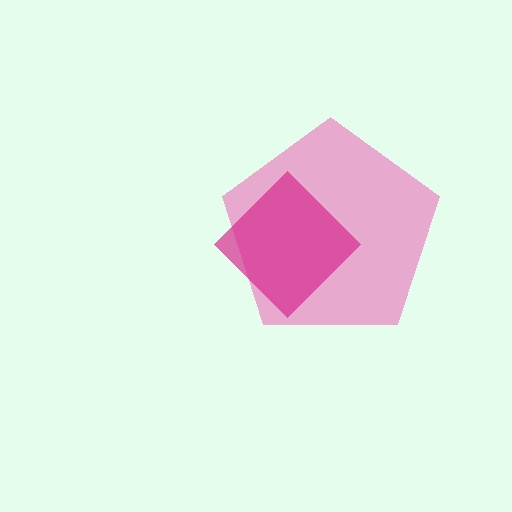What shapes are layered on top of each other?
The layered shapes are: a pink pentagon, a magenta diamond.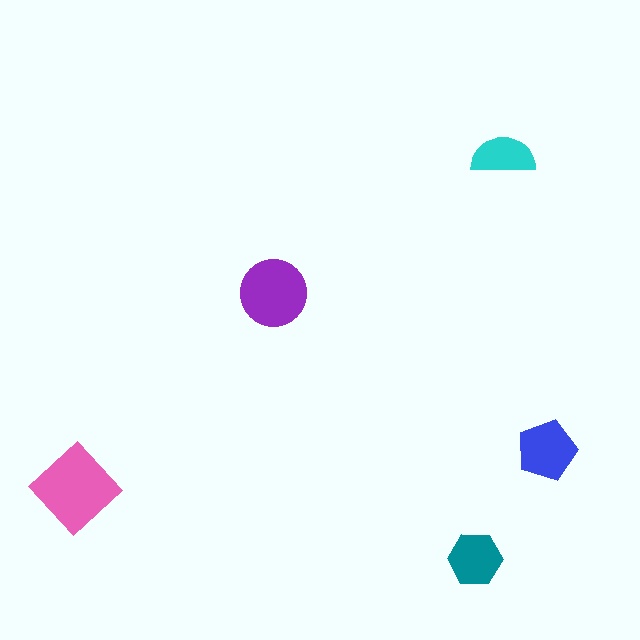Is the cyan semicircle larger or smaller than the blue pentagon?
Smaller.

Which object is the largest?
The pink diamond.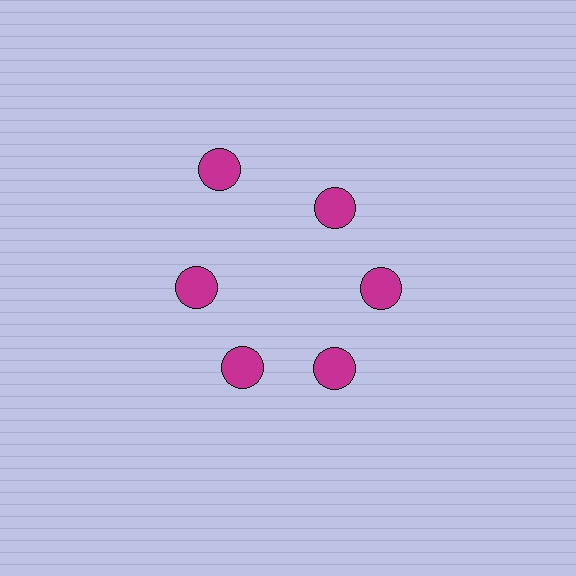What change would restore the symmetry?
The symmetry would be restored by moving it inward, back onto the ring so that all 6 circles sit at equal angles and equal distance from the center.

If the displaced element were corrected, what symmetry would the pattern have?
It would have 6-fold rotational symmetry — the pattern would map onto itself every 60 degrees.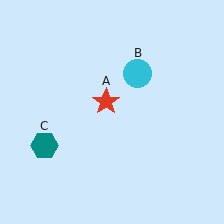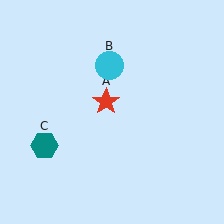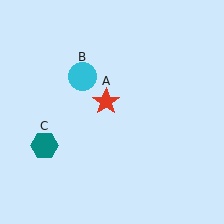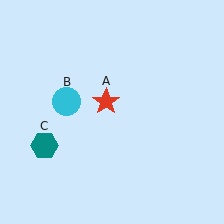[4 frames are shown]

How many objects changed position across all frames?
1 object changed position: cyan circle (object B).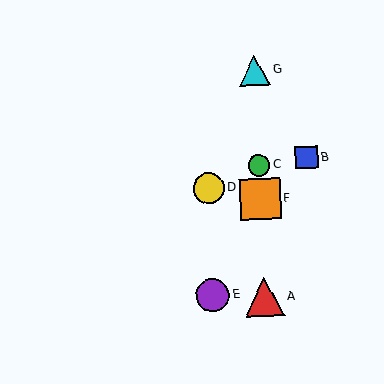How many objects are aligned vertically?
4 objects (A, C, F, G) are aligned vertically.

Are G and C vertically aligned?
Yes, both are at x≈255.